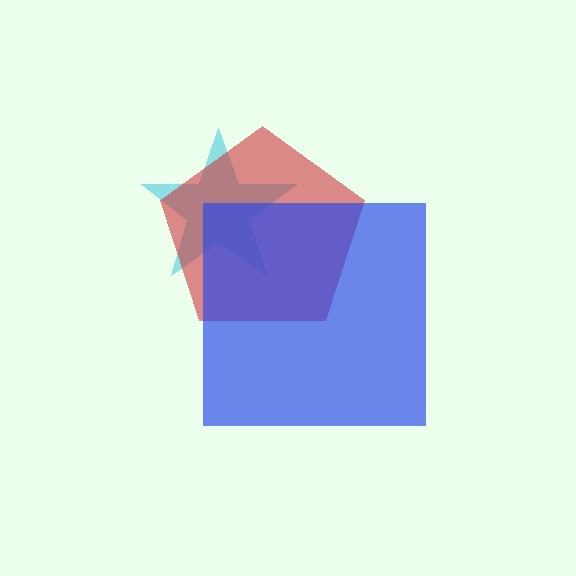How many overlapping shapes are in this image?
There are 3 overlapping shapes in the image.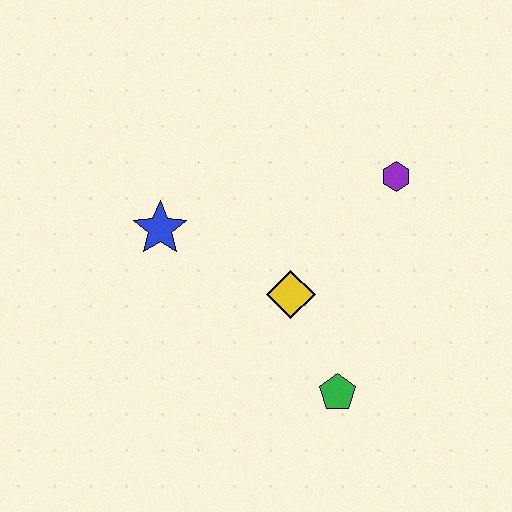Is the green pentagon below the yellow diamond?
Yes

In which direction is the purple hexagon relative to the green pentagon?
The purple hexagon is above the green pentagon.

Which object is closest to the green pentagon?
The yellow diamond is closest to the green pentagon.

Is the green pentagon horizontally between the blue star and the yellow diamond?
No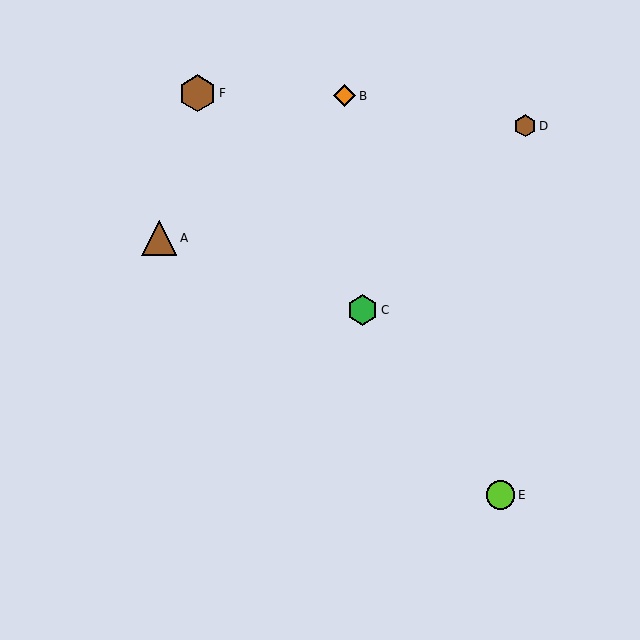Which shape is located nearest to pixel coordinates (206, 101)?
The brown hexagon (labeled F) at (197, 93) is nearest to that location.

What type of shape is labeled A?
Shape A is a brown triangle.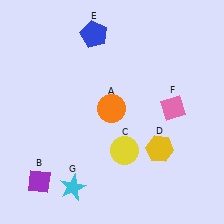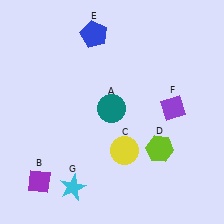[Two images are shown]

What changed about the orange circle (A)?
In Image 1, A is orange. In Image 2, it changed to teal.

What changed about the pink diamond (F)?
In Image 1, F is pink. In Image 2, it changed to purple.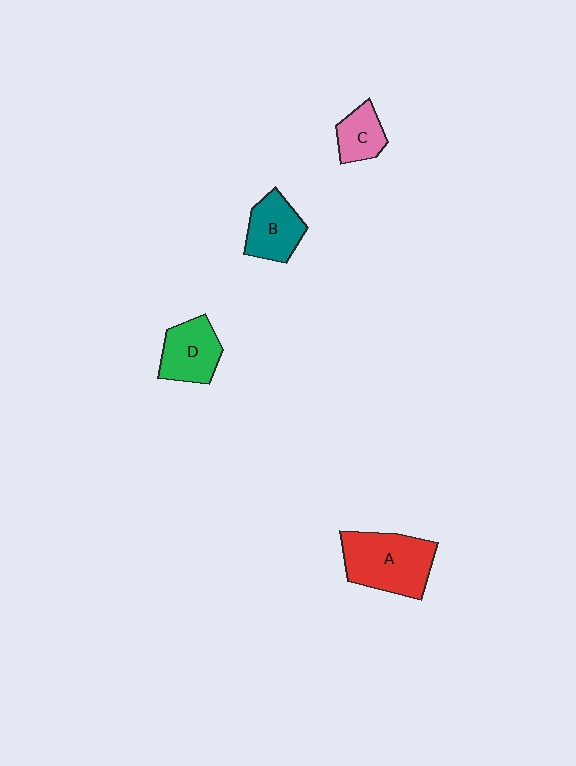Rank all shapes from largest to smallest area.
From largest to smallest: A (red), D (green), B (teal), C (pink).